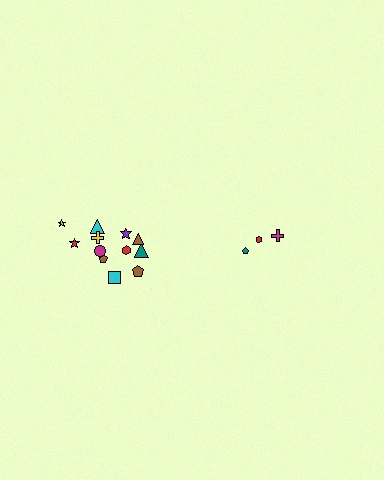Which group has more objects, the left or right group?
The left group.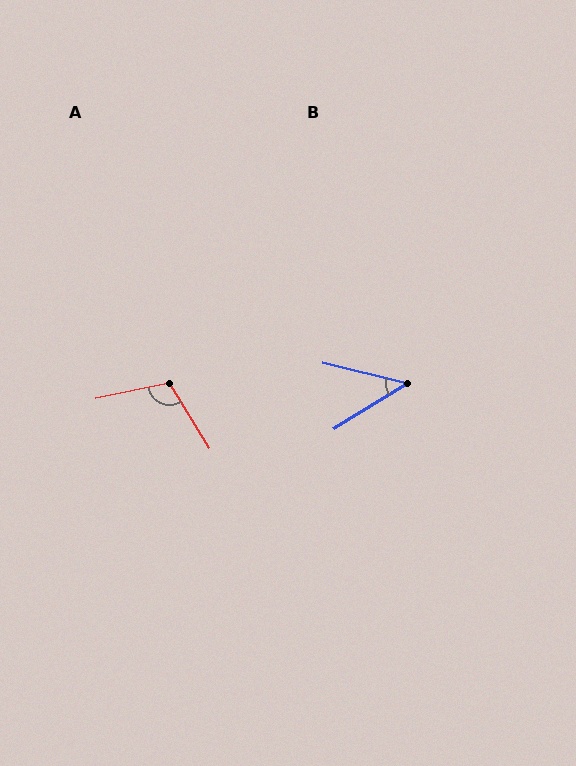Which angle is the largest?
A, at approximately 109 degrees.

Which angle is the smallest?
B, at approximately 46 degrees.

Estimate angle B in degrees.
Approximately 46 degrees.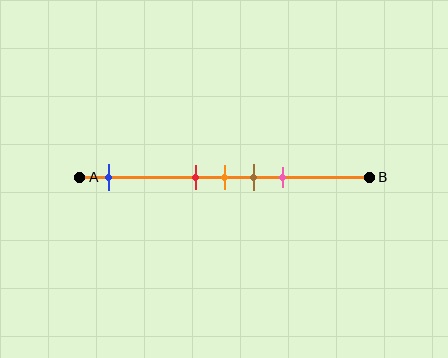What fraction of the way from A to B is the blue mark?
The blue mark is approximately 10% (0.1) of the way from A to B.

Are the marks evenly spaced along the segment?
No, the marks are not evenly spaced.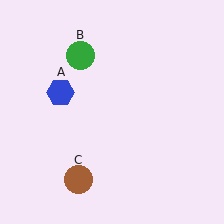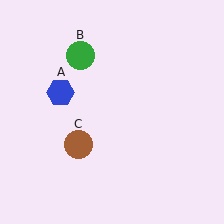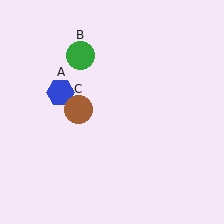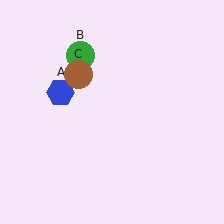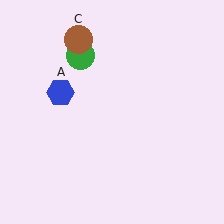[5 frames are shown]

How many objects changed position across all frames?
1 object changed position: brown circle (object C).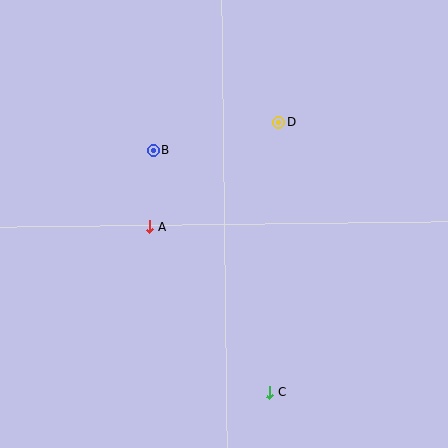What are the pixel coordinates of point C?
Point C is at (270, 393).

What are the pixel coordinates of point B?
Point B is at (153, 150).